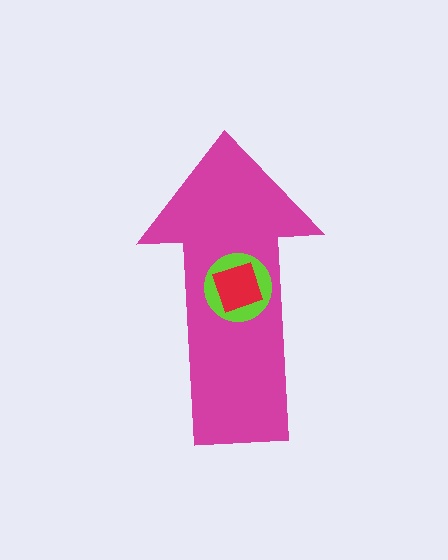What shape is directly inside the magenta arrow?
The lime circle.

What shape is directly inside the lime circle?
The red square.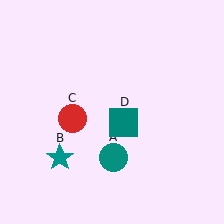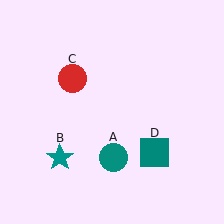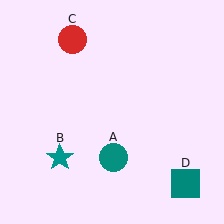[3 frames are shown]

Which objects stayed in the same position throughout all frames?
Teal circle (object A) and teal star (object B) remained stationary.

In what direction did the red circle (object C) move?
The red circle (object C) moved up.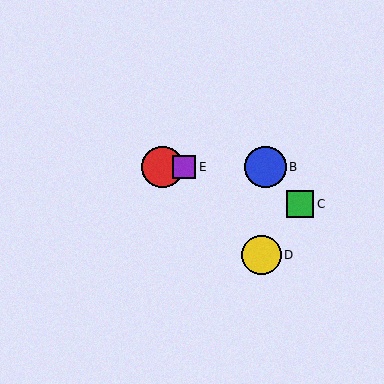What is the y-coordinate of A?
Object A is at y≈167.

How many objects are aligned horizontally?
3 objects (A, B, E) are aligned horizontally.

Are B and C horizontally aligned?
No, B is at y≈167 and C is at y≈204.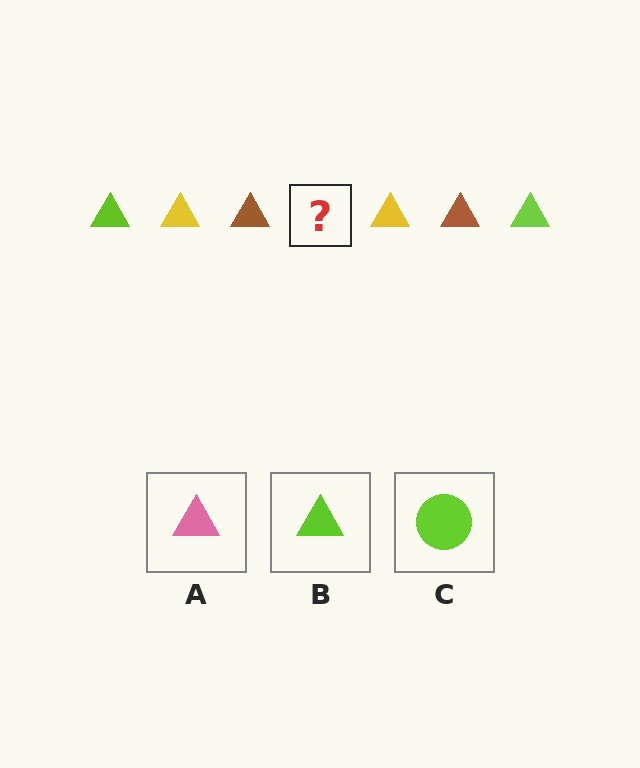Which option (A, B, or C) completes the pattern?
B.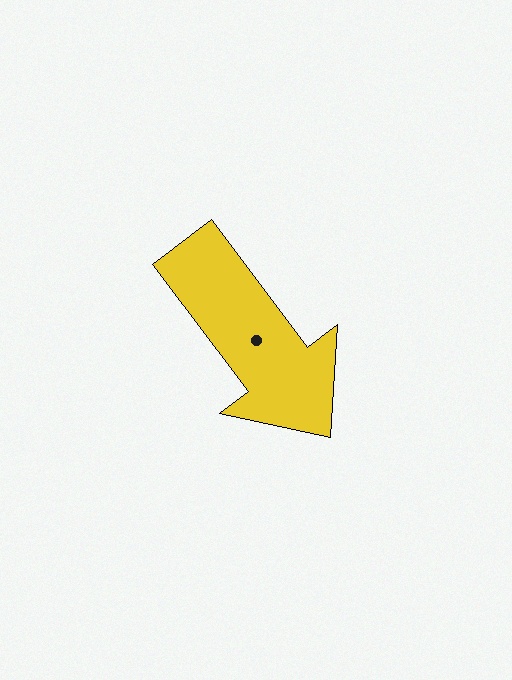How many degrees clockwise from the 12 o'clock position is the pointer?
Approximately 143 degrees.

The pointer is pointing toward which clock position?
Roughly 5 o'clock.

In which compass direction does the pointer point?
Southeast.